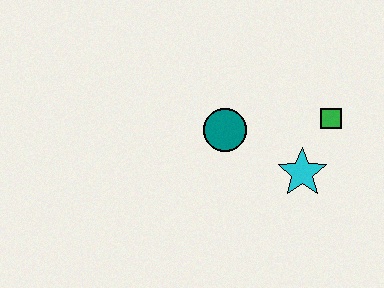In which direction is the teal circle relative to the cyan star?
The teal circle is to the left of the cyan star.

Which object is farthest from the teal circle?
The green square is farthest from the teal circle.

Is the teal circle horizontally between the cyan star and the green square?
No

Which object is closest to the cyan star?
The green square is closest to the cyan star.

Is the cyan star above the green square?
No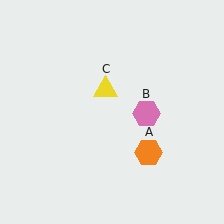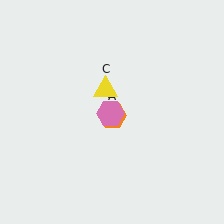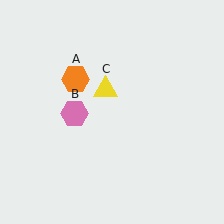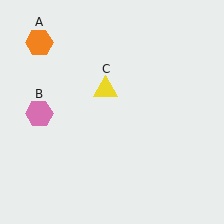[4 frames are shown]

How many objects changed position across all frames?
2 objects changed position: orange hexagon (object A), pink hexagon (object B).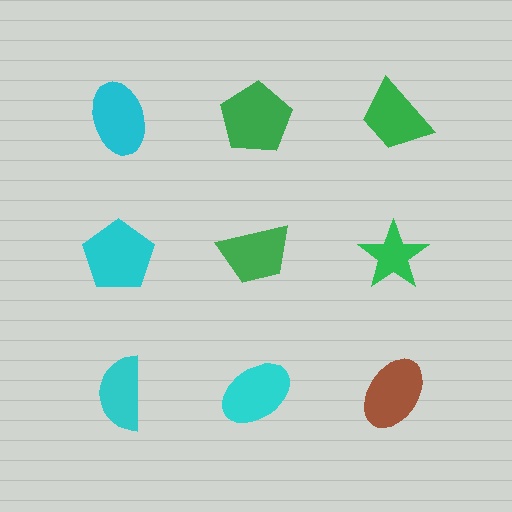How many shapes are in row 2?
3 shapes.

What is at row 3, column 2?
A cyan ellipse.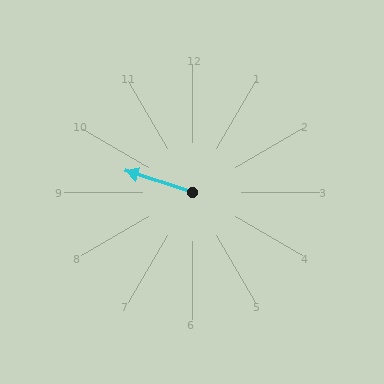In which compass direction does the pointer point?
West.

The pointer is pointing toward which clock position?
Roughly 10 o'clock.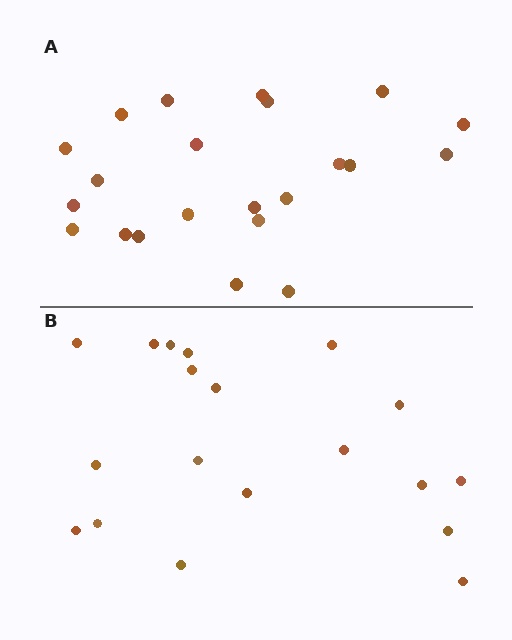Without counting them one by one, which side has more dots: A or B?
Region A (the top region) has more dots.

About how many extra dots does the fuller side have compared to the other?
Region A has just a few more — roughly 2 or 3 more dots than region B.